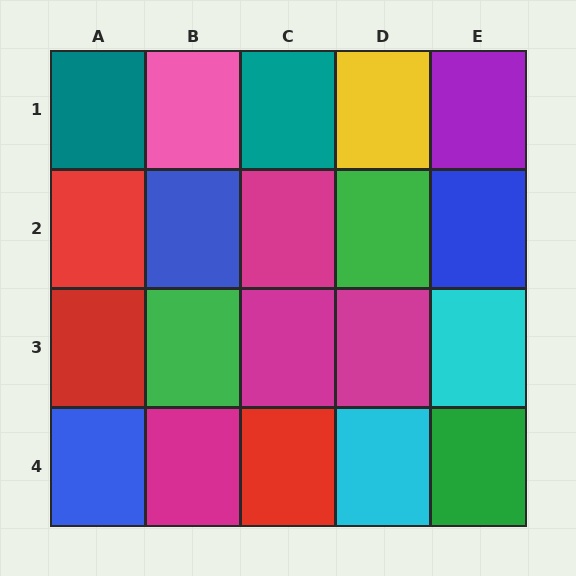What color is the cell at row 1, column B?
Pink.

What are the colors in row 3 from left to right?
Red, green, magenta, magenta, cyan.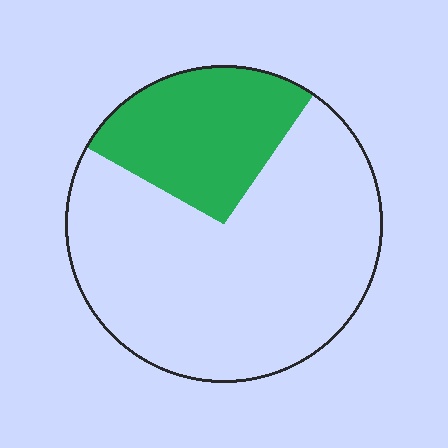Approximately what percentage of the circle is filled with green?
Approximately 25%.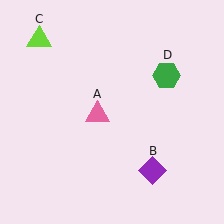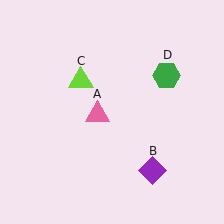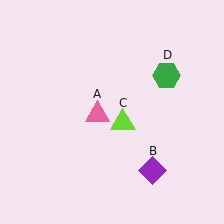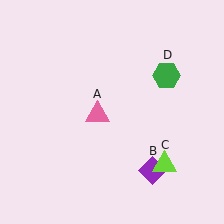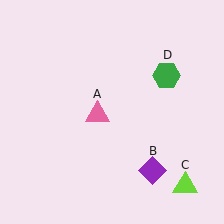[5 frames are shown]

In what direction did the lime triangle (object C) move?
The lime triangle (object C) moved down and to the right.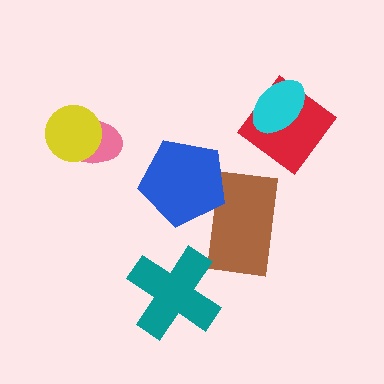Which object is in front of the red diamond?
The cyan ellipse is in front of the red diamond.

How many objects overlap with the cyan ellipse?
1 object overlaps with the cyan ellipse.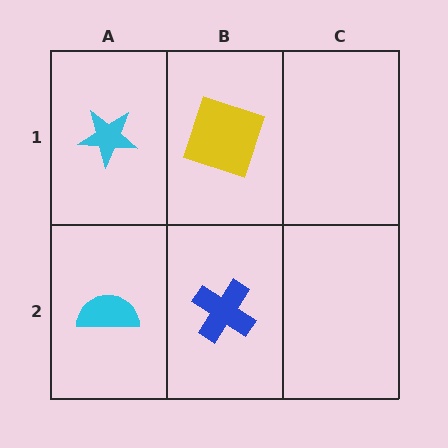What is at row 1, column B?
A yellow square.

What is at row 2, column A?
A cyan semicircle.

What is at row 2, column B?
A blue cross.